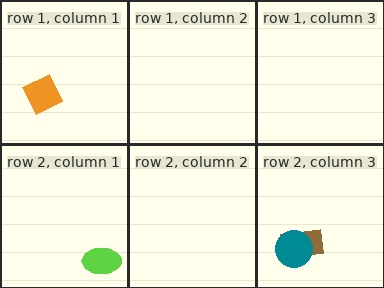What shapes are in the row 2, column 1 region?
The lime ellipse.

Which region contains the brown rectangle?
The row 2, column 3 region.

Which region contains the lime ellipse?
The row 2, column 1 region.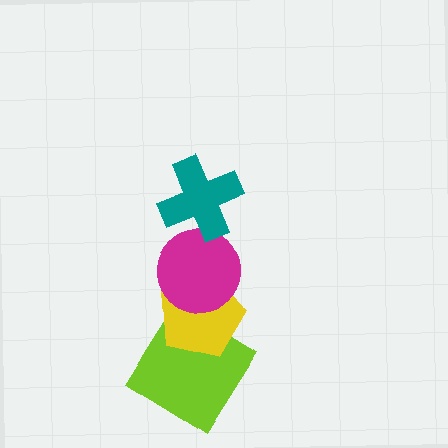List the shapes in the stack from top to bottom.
From top to bottom: the teal cross, the magenta circle, the yellow pentagon, the lime diamond.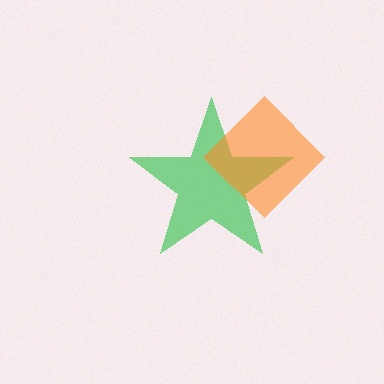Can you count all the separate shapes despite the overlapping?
Yes, there are 2 separate shapes.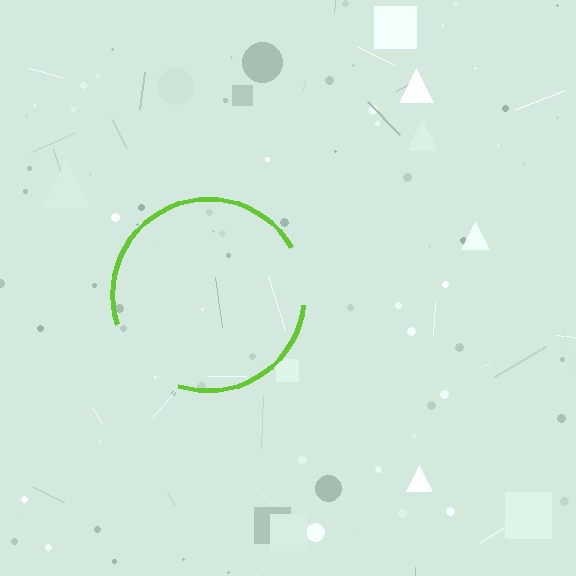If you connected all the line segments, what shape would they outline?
They would outline a circle.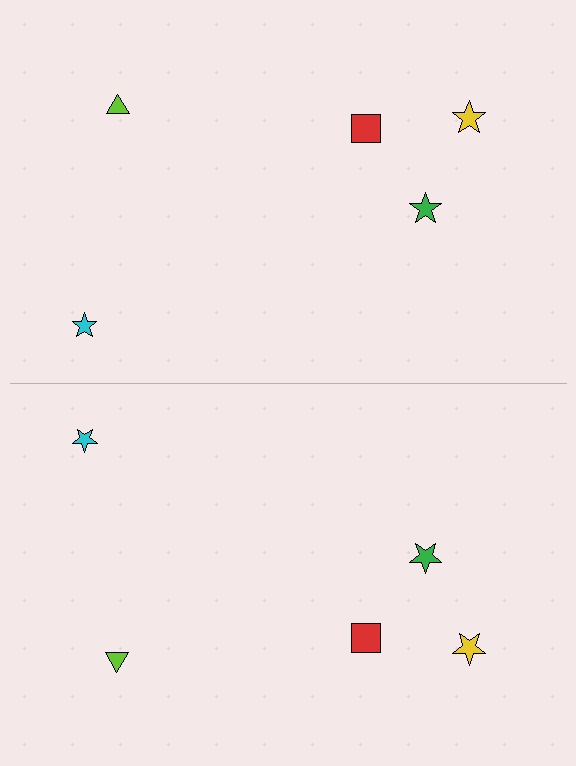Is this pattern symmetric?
Yes, this pattern has bilateral (reflection) symmetry.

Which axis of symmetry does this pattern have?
The pattern has a horizontal axis of symmetry running through the center of the image.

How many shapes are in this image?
There are 10 shapes in this image.